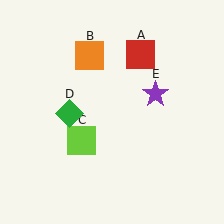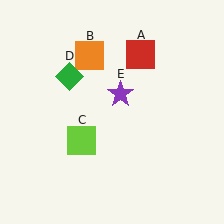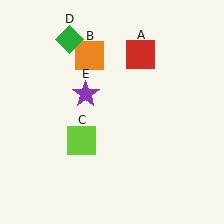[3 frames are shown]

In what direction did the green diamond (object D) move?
The green diamond (object D) moved up.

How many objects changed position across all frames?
2 objects changed position: green diamond (object D), purple star (object E).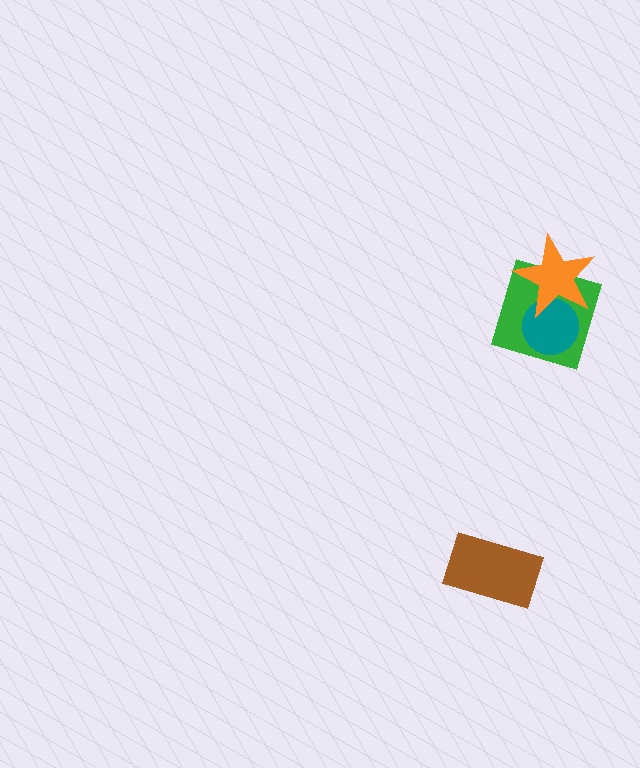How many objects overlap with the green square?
2 objects overlap with the green square.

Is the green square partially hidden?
Yes, it is partially covered by another shape.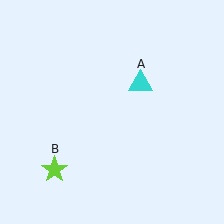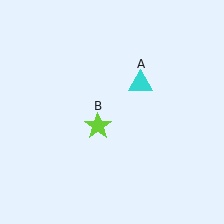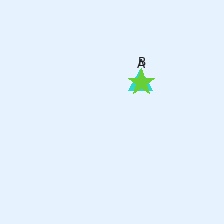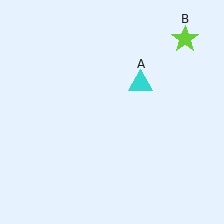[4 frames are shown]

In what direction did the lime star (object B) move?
The lime star (object B) moved up and to the right.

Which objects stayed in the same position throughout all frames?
Cyan triangle (object A) remained stationary.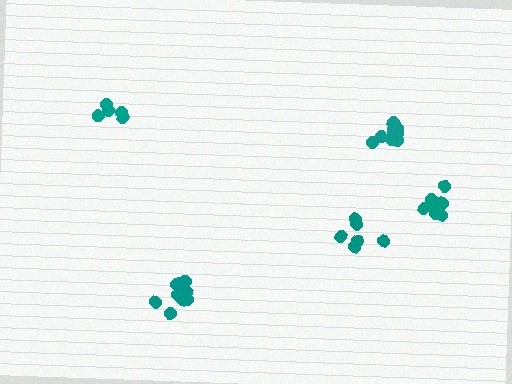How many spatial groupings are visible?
There are 5 spatial groupings.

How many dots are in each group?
Group 1: 9 dots, Group 2: 10 dots, Group 3: 6 dots, Group 4: 11 dots, Group 5: 5 dots (41 total).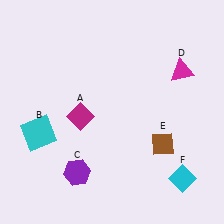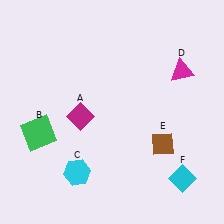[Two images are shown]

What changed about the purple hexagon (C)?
In Image 1, C is purple. In Image 2, it changed to cyan.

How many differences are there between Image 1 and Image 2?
There are 2 differences between the two images.